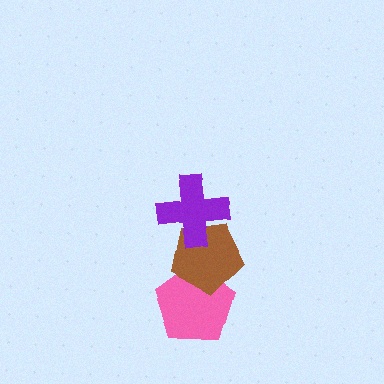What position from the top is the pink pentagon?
The pink pentagon is 3rd from the top.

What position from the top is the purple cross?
The purple cross is 1st from the top.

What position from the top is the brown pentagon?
The brown pentagon is 2nd from the top.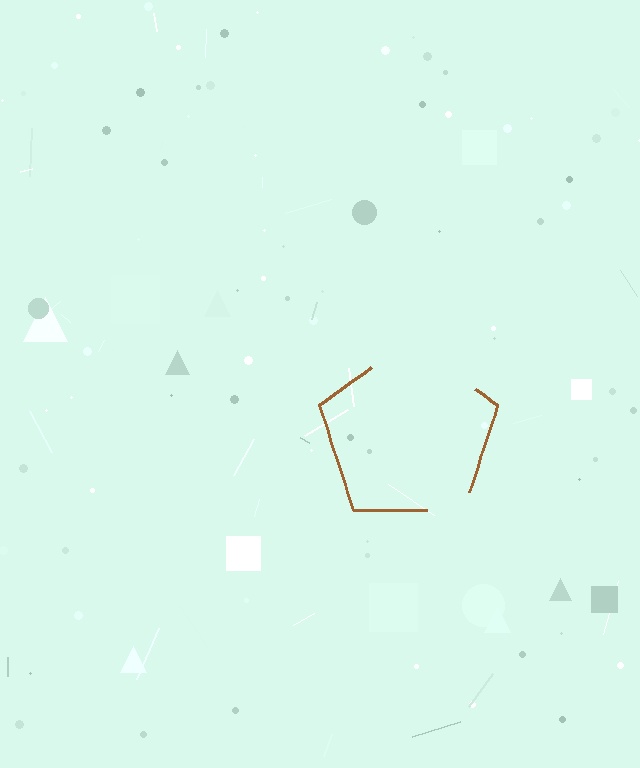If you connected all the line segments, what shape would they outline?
They would outline a pentagon.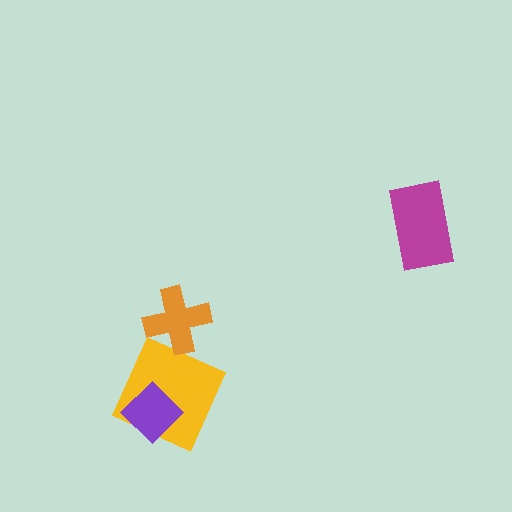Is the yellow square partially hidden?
Yes, it is partially covered by another shape.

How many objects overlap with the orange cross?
0 objects overlap with the orange cross.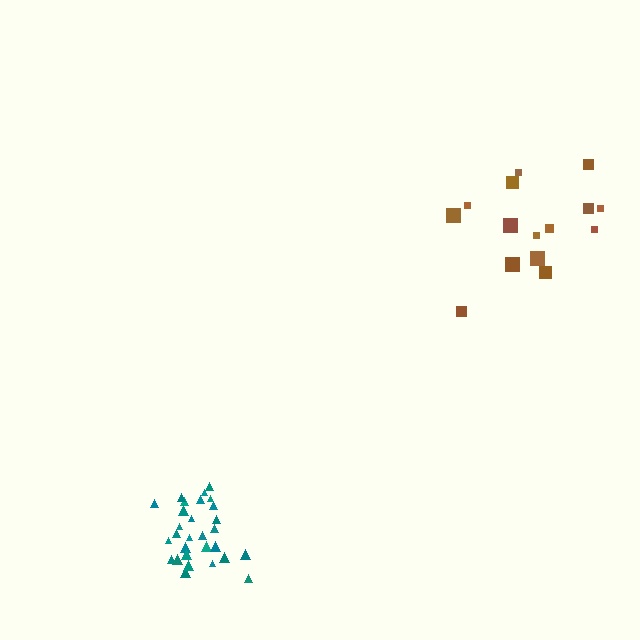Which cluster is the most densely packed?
Teal.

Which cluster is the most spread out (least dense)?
Brown.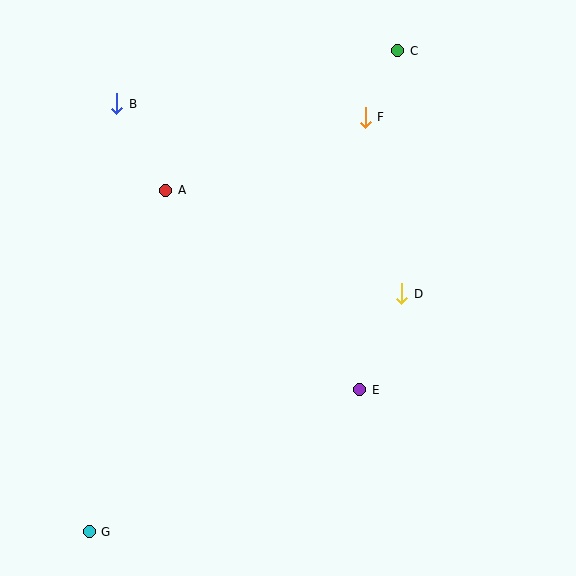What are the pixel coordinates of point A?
Point A is at (166, 190).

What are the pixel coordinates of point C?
Point C is at (398, 51).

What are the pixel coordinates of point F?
Point F is at (365, 117).